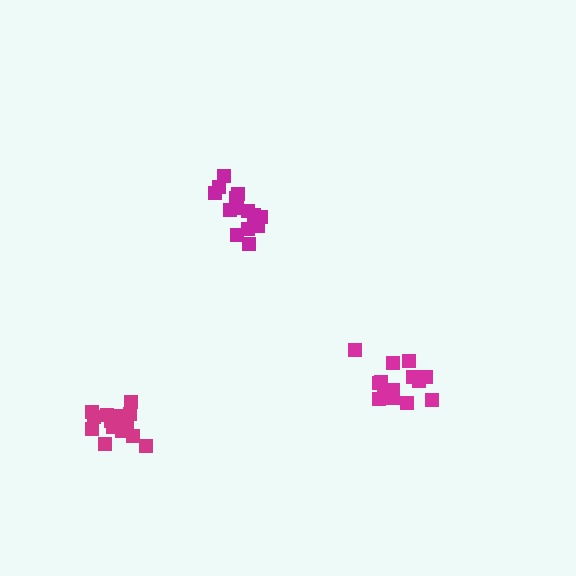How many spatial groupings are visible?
There are 3 spatial groupings.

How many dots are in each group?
Group 1: 14 dots, Group 2: 14 dots, Group 3: 15 dots (43 total).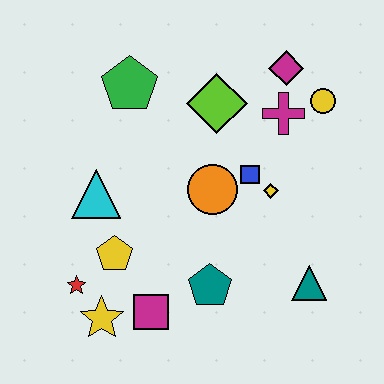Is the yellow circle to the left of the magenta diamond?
No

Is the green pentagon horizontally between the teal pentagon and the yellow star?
Yes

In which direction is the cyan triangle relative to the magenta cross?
The cyan triangle is to the left of the magenta cross.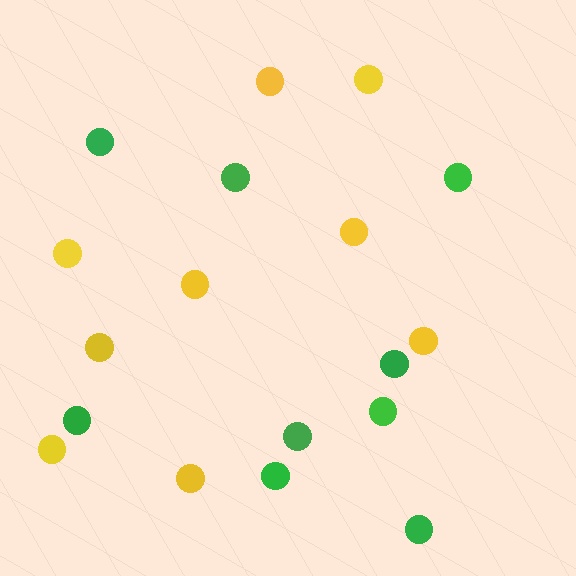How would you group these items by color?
There are 2 groups: one group of yellow circles (9) and one group of green circles (9).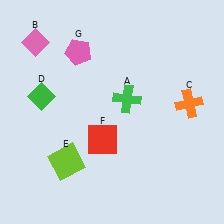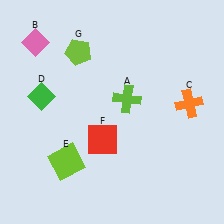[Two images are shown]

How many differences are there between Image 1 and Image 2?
There are 2 differences between the two images.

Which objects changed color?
A changed from green to lime. G changed from pink to lime.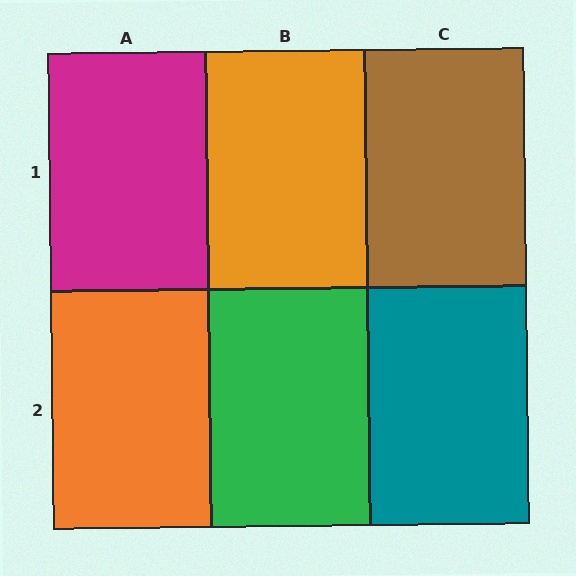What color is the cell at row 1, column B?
Orange.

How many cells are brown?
1 cell is brown.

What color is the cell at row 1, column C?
Brown.